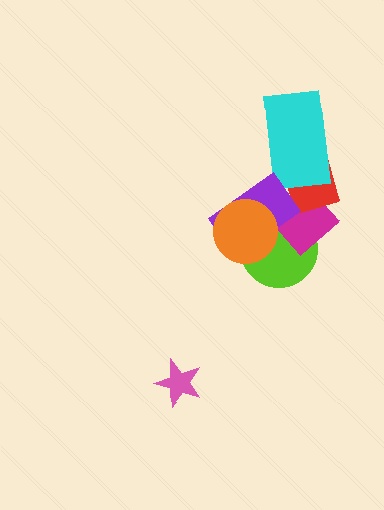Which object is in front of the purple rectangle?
The orange circle is in front of the purple rectangle.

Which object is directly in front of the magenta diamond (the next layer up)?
The red diamond is directly in front of the magenta diamond.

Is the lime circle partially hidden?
Yes, it is partially covered by another shape.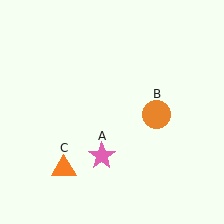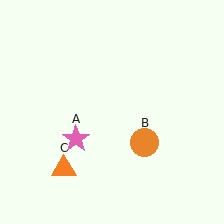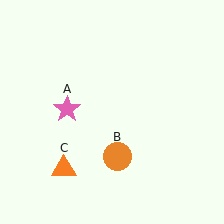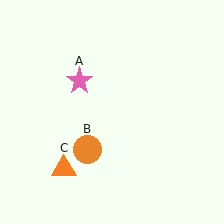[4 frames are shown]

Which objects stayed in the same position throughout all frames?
Orange triangle (object C) remained stationary.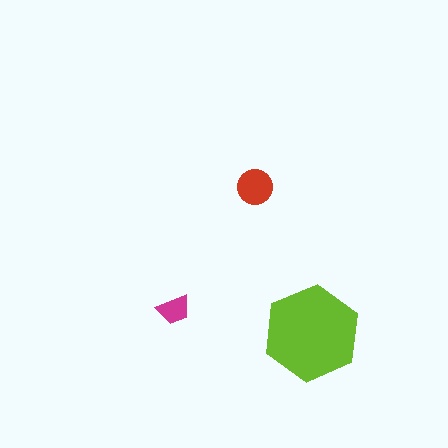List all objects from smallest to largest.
The magenta trapezoid, the red circle, the lime hexagon.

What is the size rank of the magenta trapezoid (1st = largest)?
3rd.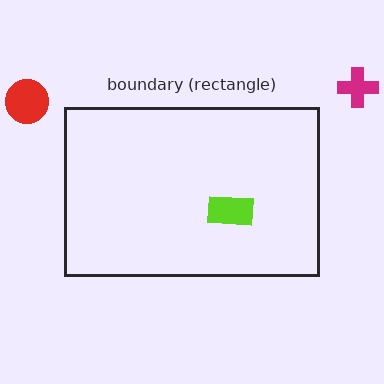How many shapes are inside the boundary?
1 inside, 2 outside.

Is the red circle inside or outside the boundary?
Outside.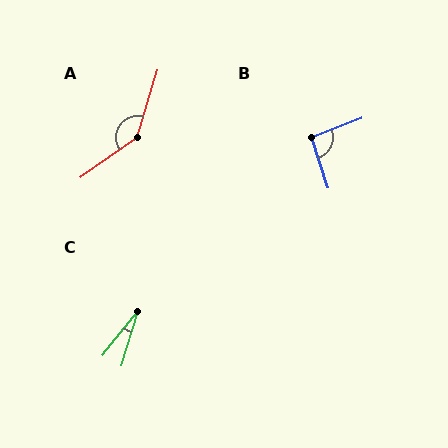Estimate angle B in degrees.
Approximately 93 degrees.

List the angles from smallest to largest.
C (21°), B (93°), A (143°).